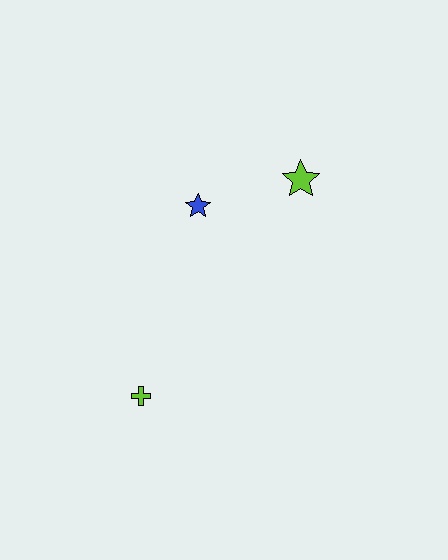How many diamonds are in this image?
There are no diamonds.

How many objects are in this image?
There are 3 objects.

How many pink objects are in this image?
There are no pink objects.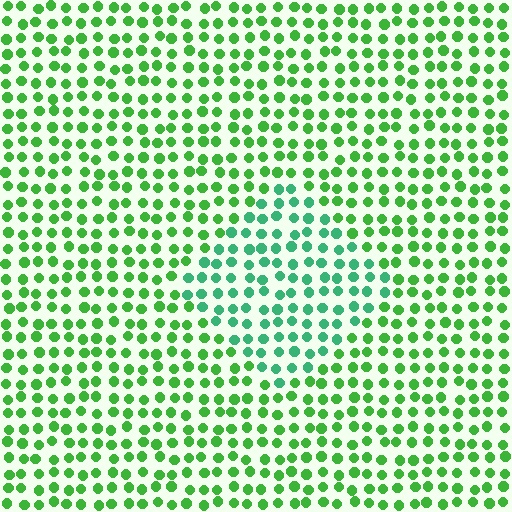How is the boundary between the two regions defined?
The boundary is defined purely by a slight shift in hue (about 32 degrees). Spacing, size, and orientation are identical on both sides.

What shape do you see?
I see a diamond.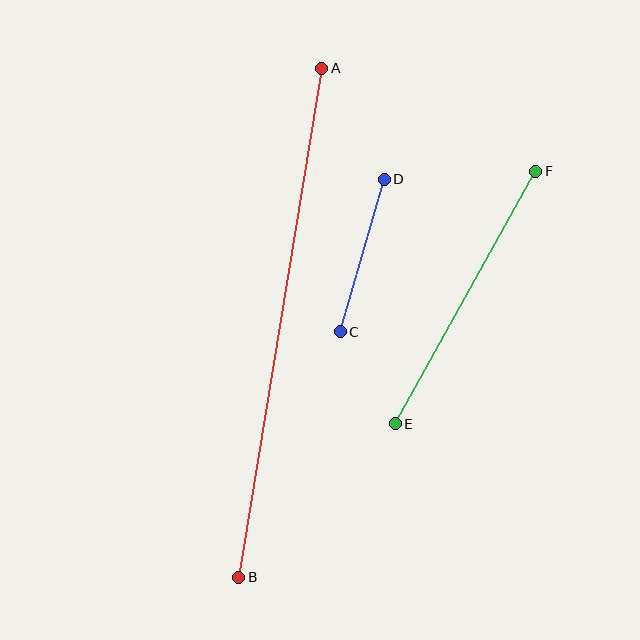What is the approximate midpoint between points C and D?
The midpoint is at approximately (362, 255) pixels.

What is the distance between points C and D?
The distance is approximately 159 pixels.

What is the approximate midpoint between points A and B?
The midpoint is at approximately (280, 323) pixels.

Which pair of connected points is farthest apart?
Points A and B are farthest apart.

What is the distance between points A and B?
The distance is approximately 516 pixels.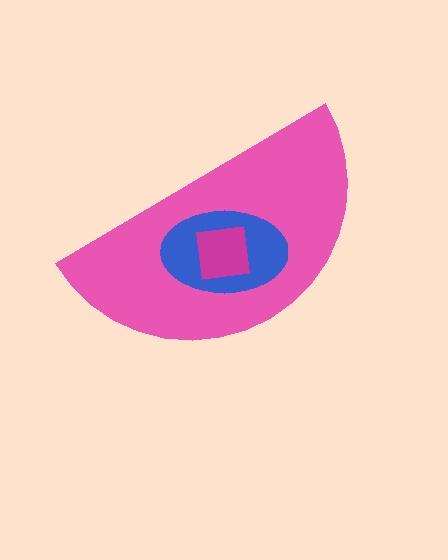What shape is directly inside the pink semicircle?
The blue ellipse.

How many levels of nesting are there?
3.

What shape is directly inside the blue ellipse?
The magenta square.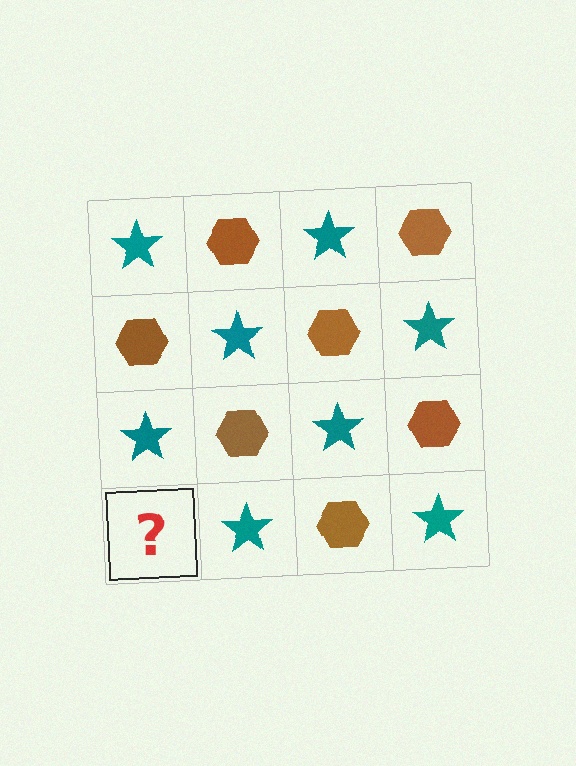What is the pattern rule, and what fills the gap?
The rule is that it alternates teal star and brown hexagon in a checkerboard pattern. The gap should be filled with a brown hexagon.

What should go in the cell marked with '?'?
The missing cell should contain a brown hexagon.